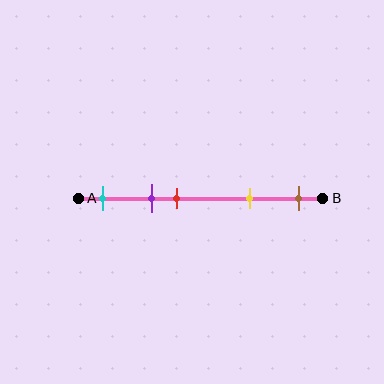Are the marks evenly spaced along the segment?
No, the marks are not evenly spaced.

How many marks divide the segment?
There are 5 marks dividing the segment.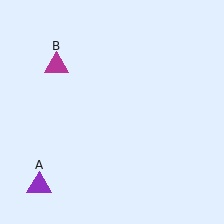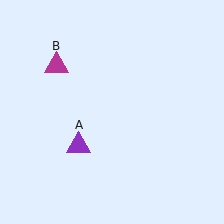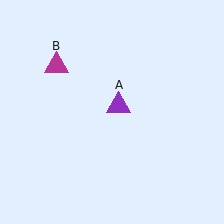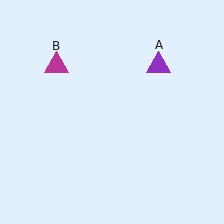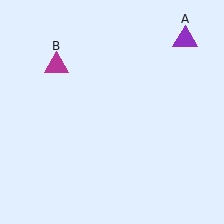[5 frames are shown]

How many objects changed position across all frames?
1 object changed position: purple triangle (object A).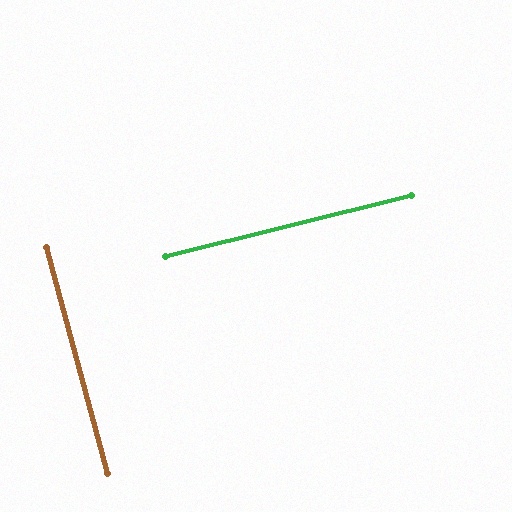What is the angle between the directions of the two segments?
Approximately 89 degrees.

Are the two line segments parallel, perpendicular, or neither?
Perpendicular — they meet at approximately 89°.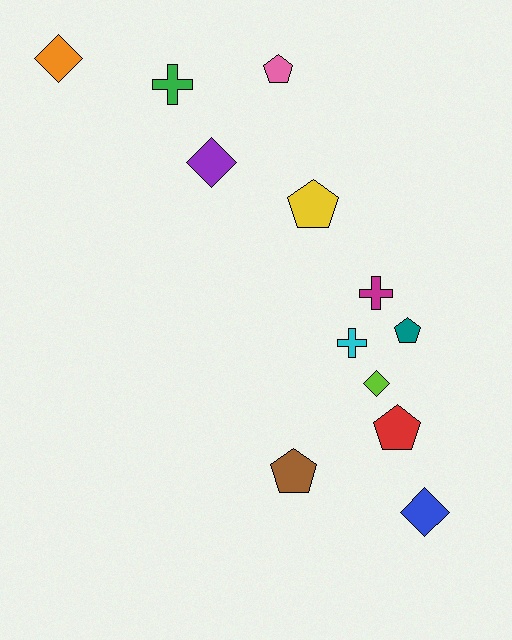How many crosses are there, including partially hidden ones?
There are 3 crosses.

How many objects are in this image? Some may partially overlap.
There are 12 objects.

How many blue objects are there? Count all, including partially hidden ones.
There is 1 blue object.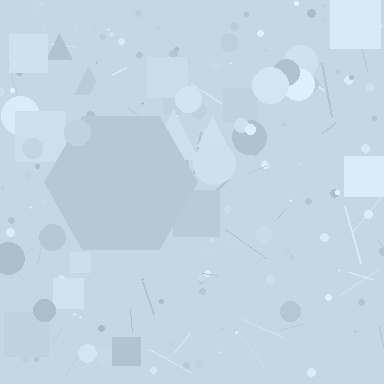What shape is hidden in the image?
A hexagon is hidden in the image.